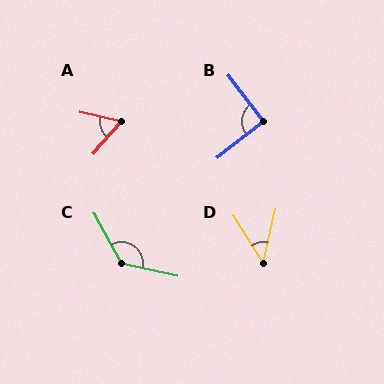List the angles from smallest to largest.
D (45°), A (62°), B (91°), C (131°).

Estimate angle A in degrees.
Approximately 62 degrees.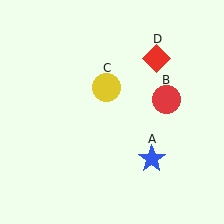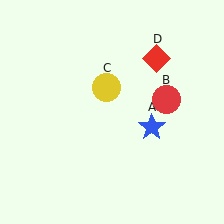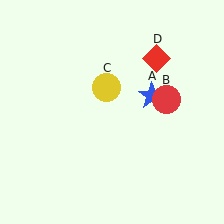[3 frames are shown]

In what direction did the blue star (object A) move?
The blue star (object A) moved up.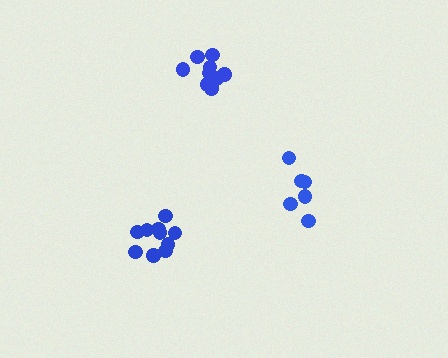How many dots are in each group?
Group 1: 10 dots, Group 2: 6 dots, Group 3: 9 dots (25 total).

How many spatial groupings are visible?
There are 3 spatial groupings.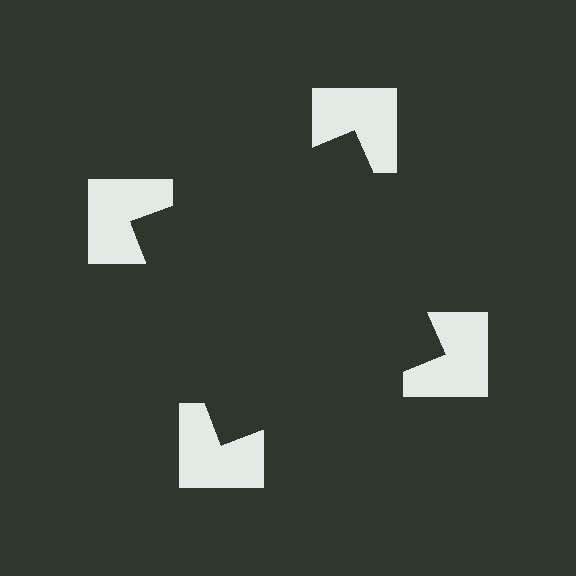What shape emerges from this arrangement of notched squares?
An illusory square — its edges are inferred from the aligned wedge cuts in the notched squares, not physically drawn.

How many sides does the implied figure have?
4 sides.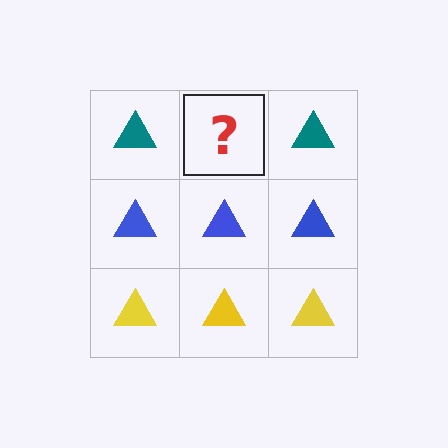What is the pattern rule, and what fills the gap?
The rule is that each row has a consistent color. The gap should be filled with a teal triangle.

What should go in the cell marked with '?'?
The missing cell should contain a teal triangle.